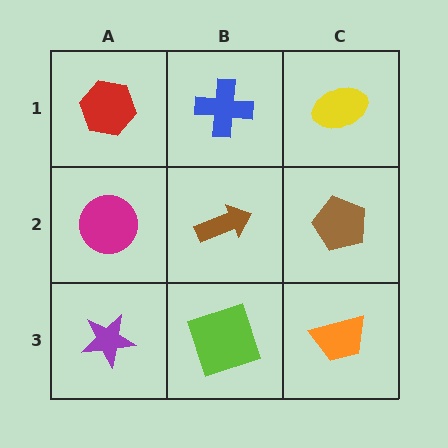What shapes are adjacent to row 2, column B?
A blue cross (row 1, column B), a lime square (row 3, column B), a magenta circle (row 2, column A), a brown pentagon (row 2, column C).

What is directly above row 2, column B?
A blue cross.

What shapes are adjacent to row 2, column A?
A red hexagon (row 1, column A), a purple star (row 3, column A), a brown arrow (row 2, column B).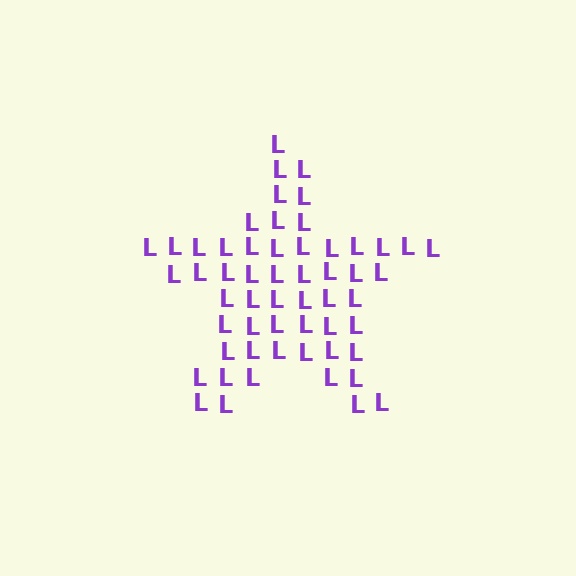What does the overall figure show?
The overall figure shows a star.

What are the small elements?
The small elements are letter L's.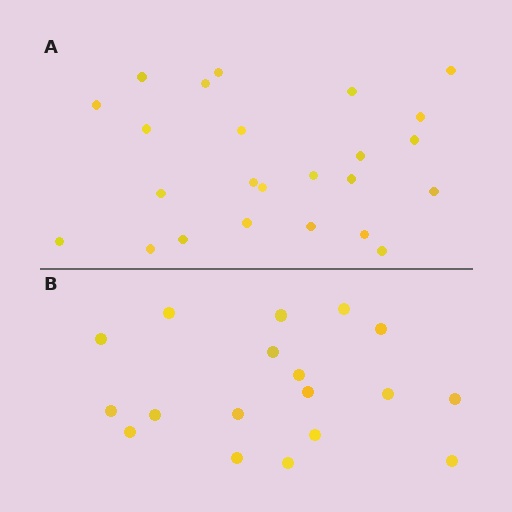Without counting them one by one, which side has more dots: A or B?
Region A (the top region) has more dots.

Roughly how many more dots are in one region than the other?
Region A has about 6 more dots than region B.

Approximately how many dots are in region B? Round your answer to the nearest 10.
About 20 dots. (The exact count is 18, which rounds to 20.)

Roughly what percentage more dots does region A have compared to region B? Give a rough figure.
About 35% more.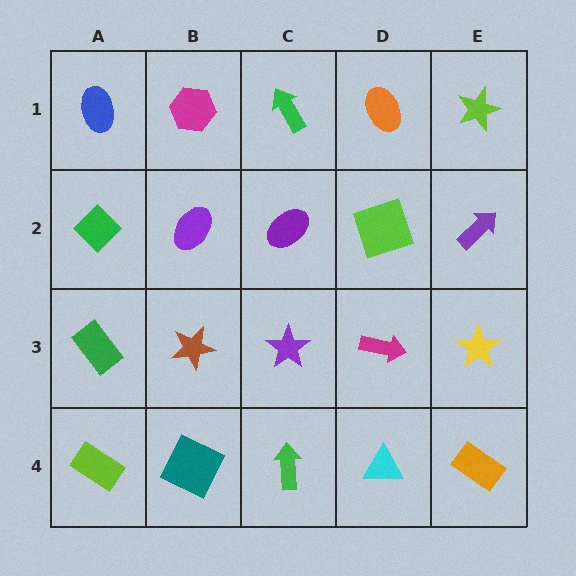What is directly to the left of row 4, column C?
A teal square.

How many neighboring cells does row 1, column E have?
2.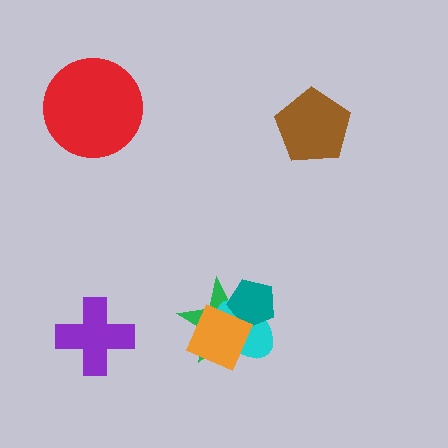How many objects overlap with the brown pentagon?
0 objects overlap with the brown pentagon.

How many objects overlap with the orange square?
2 objects overlap with the orange square.